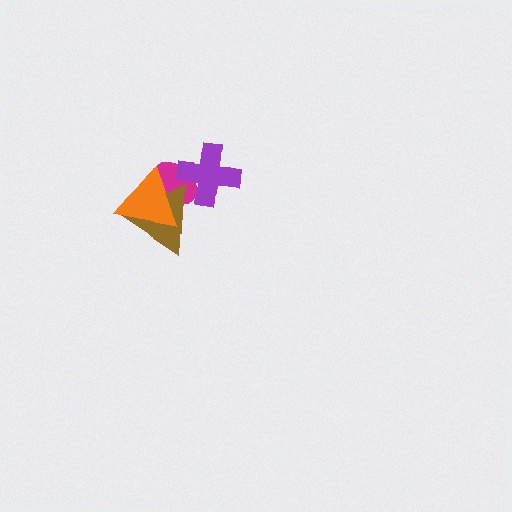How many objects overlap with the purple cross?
2 objects overlap with the purple cross.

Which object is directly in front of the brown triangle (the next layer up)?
The orange triangle is directly in front of the brown triangle.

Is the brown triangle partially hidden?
Yes, it is partially covered by another shape.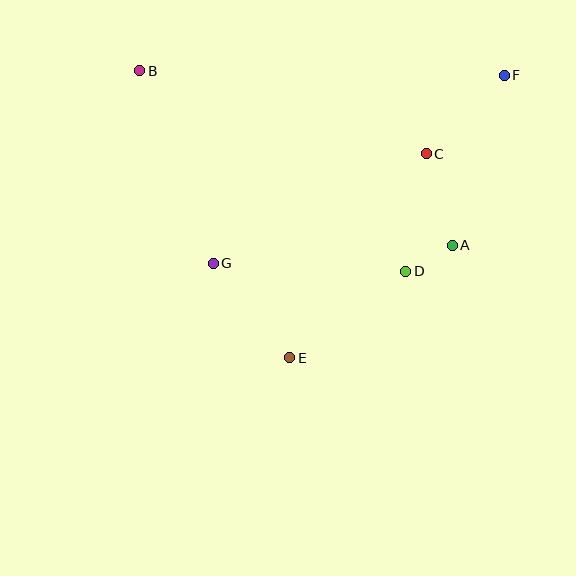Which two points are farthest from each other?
Points B and F are farthest from each other.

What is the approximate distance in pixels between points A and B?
The distance between A and B is approximately 358 pixels.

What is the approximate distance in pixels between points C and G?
The distance between C and G is approximately 239 pixels.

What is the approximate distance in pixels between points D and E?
The distance between D and E is approximately 145 pixels.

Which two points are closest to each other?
Points A and D are closest to each other.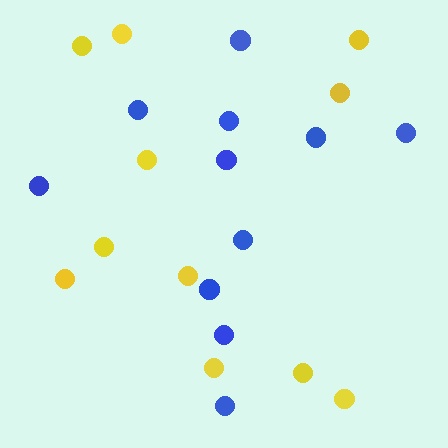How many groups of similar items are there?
There are 2 groups: one group of blue circles (11) and one group of yellow circles (11).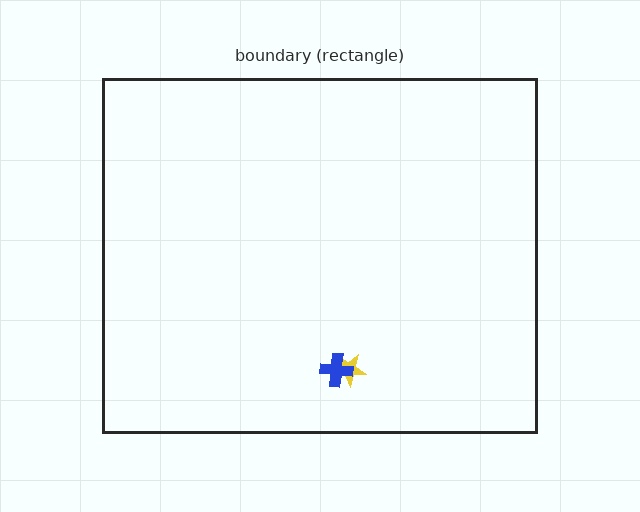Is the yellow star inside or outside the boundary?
Inside.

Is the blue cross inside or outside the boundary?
Inside.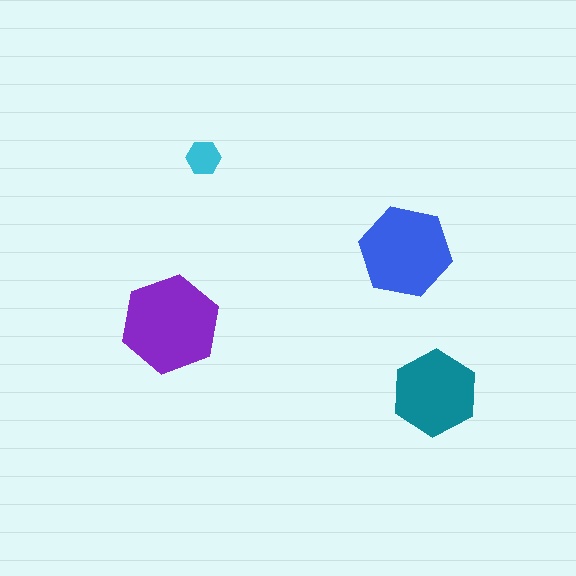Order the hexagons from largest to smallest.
the purple one, the blue one, the teal one, the cyan one.